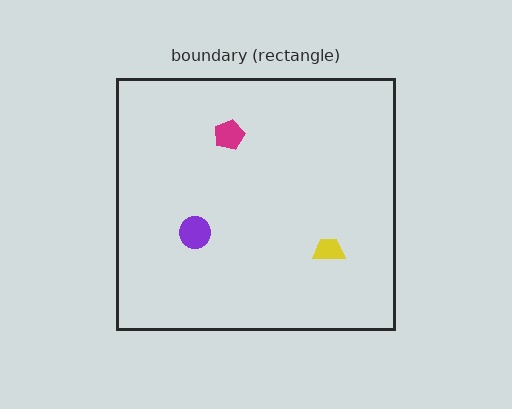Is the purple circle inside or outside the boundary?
Inside.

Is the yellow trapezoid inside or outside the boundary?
Inside.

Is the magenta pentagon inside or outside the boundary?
Inside.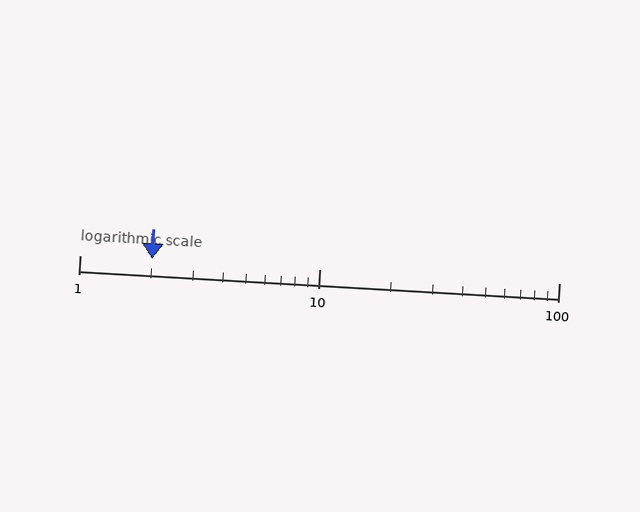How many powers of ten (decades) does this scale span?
The scale spans 2 decades, from 1 to 100.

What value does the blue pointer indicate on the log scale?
The pointer indicates approximately 2.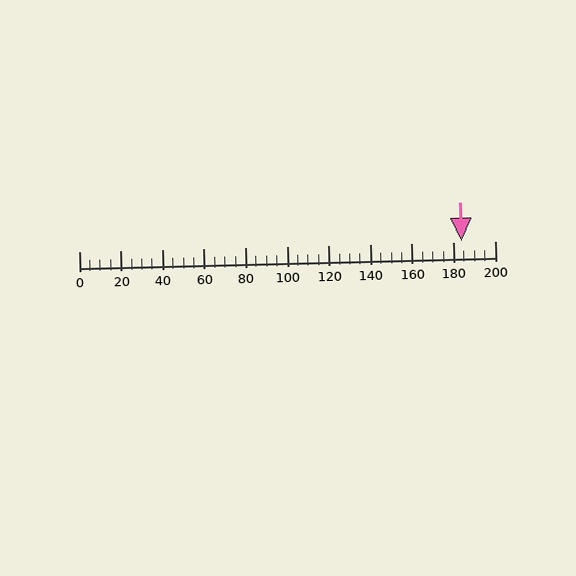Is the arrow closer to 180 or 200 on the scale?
The arrow is closer to 180.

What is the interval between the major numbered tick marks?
The major tick marks are spaced 20 units apart.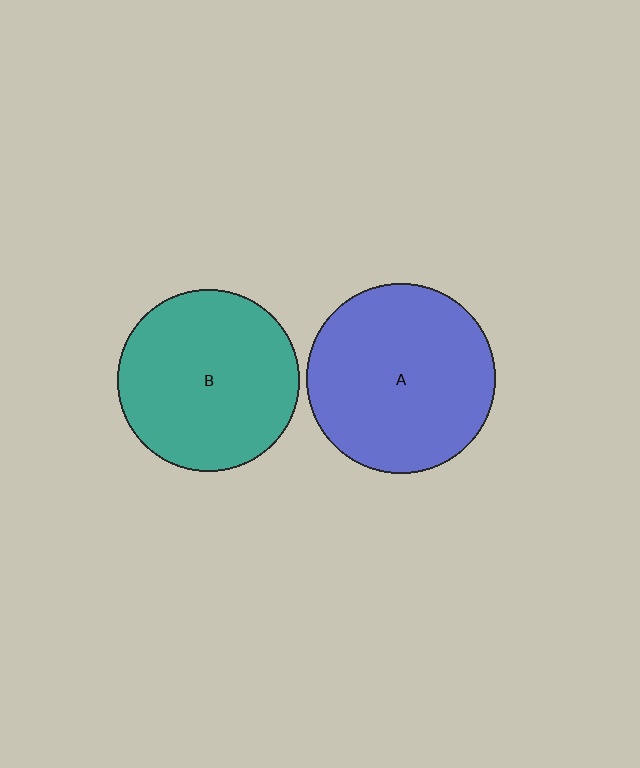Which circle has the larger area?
Circle A (blue).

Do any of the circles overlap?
No, none of the circles overlap.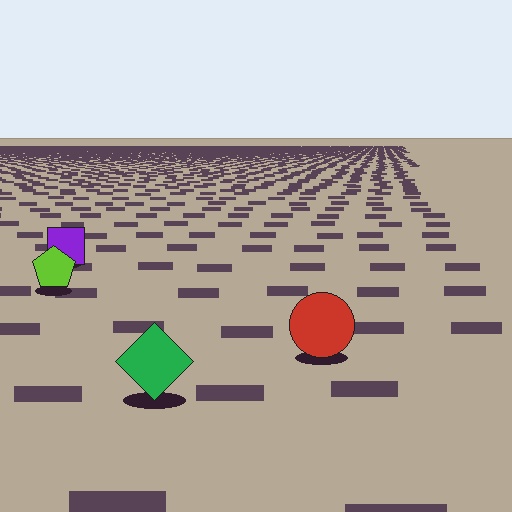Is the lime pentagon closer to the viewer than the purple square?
Yes. The lime pentagon is closer — you can tell from the texture gradient: the ground texture is coarser near it.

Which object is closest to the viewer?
The green diamond is closest. The texture marks near it are larger and more spread out.